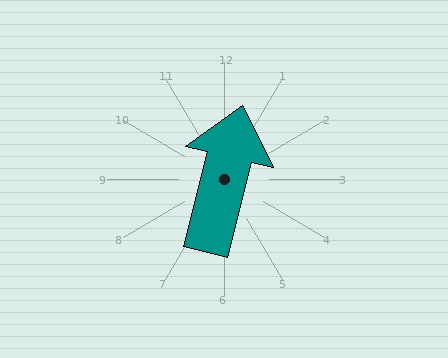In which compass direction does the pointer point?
North.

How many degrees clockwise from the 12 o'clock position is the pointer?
Approximately 14 degrees.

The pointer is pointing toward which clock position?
Roughly 12 o'clock.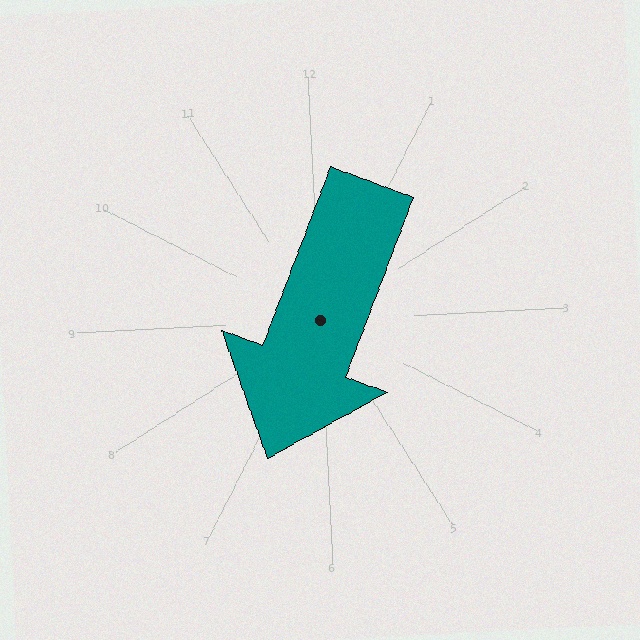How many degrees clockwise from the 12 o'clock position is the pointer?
Approximately 204 degrees.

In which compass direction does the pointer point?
Southwest.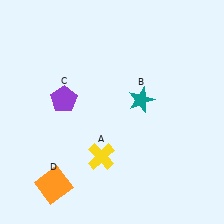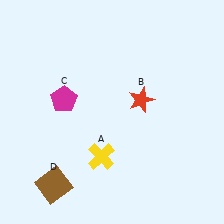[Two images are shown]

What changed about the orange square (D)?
In Image 1, D is orange. In Image 2, it changed to brown.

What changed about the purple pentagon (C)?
In Image 1, C is purple. In Image 2, it changed to magenta.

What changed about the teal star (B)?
In Image 1, B is teal. In Image 2, it changed to red.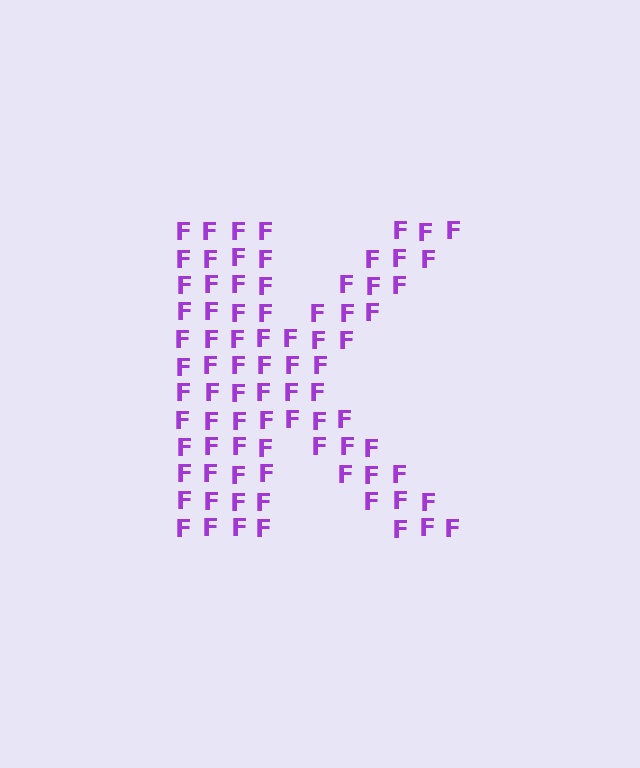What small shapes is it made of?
It is made of small letter F's.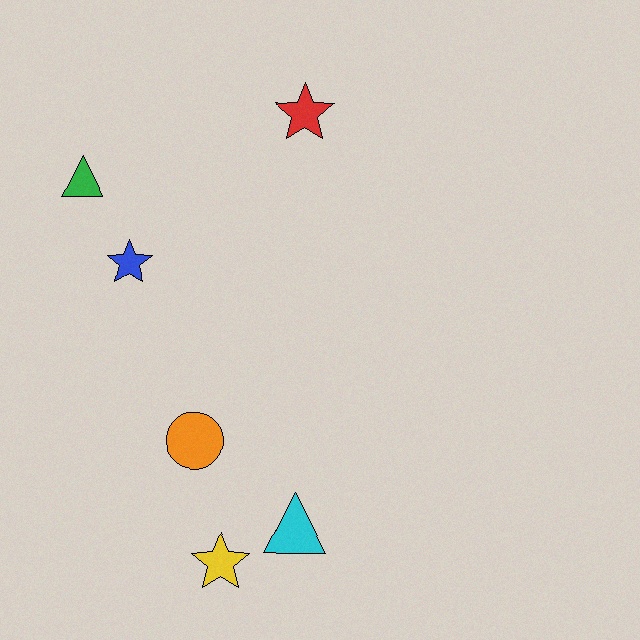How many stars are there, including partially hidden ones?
There are 3 stars.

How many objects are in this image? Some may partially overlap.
There are 6 objects.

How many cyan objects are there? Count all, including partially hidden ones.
There is 1 cyan object.